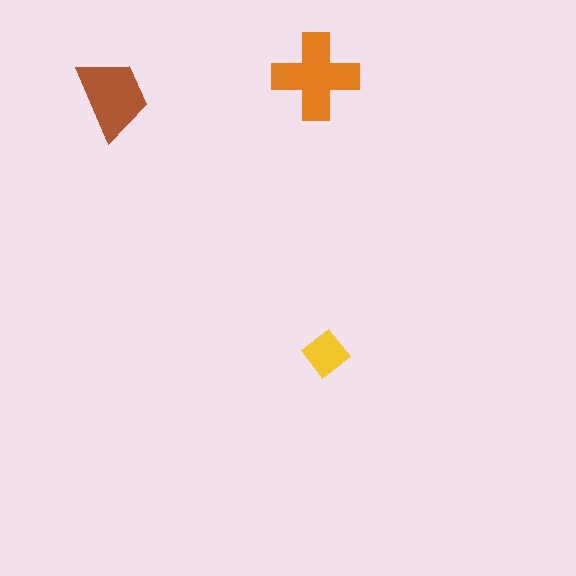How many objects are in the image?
There are 3 objects in the image.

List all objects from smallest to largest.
The yellow diamond, the brown trapezoid, the orange cross.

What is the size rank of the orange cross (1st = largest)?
1st.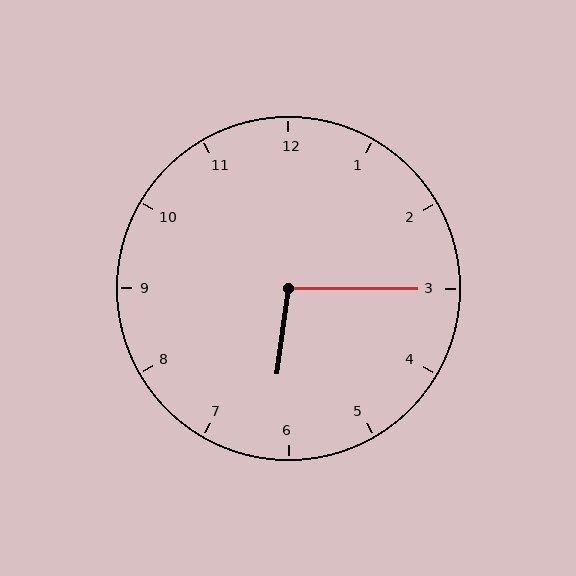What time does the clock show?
6:15.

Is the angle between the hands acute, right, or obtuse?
It is obtuse.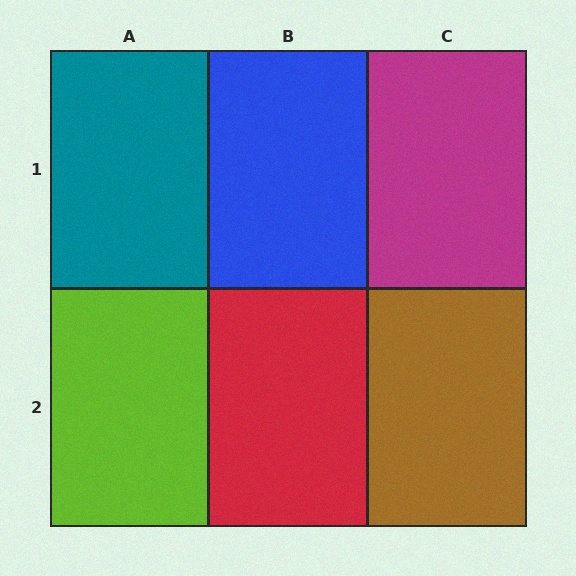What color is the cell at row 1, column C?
Magenta.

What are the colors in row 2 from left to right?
Lime, red, brown.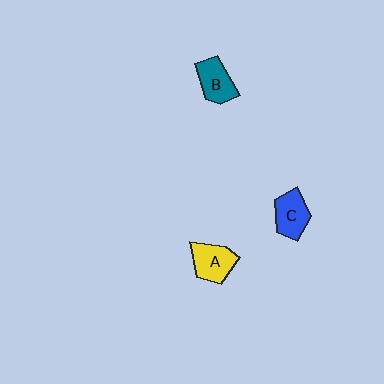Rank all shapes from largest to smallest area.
From largest to smallest: A (yellow), C (blue), B (teal).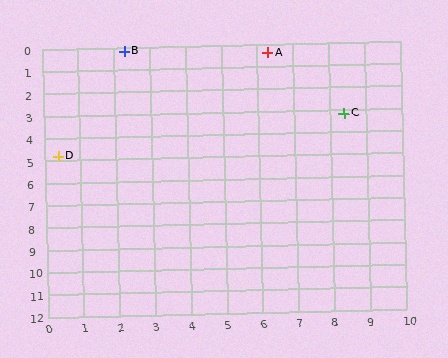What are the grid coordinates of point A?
Point A is at approximately (6.3, 0.4).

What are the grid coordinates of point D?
Point D is at approximately (0.4, 4.8).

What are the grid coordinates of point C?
Point C is at approximately (8.4, 3.2).